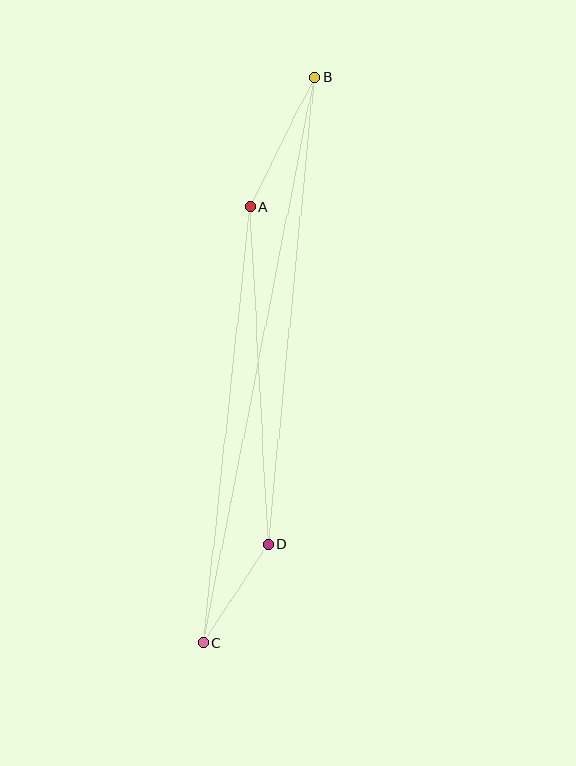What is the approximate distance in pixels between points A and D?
The distance between A and D is approximately 338 pixels.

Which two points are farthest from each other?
Points B and C are farthest from each other.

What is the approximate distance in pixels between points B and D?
The distance between B and D is approximately 469 pixels.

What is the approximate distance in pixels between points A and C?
The distance between A and C is approximately 439 pixels.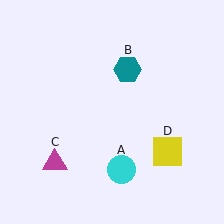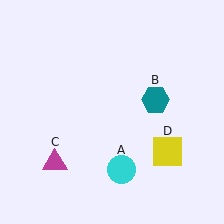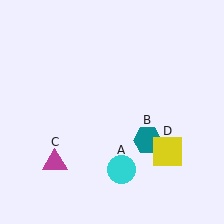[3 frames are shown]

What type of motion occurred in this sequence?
The teal hexagon (object B) rotated clockwise around the center of the scene.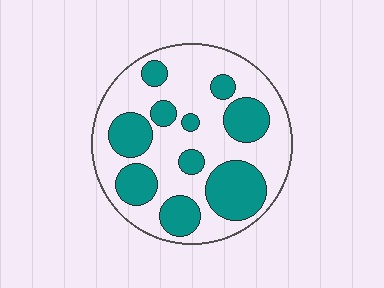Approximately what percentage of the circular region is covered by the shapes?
Approximately 35%.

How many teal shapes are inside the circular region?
10.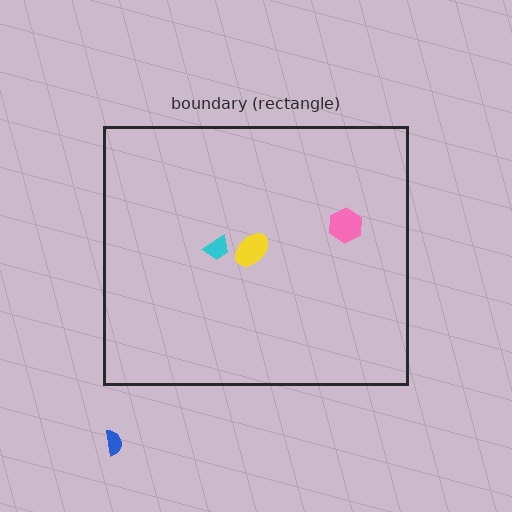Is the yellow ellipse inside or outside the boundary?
Inside.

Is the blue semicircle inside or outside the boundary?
Outside.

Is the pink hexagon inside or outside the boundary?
Inside.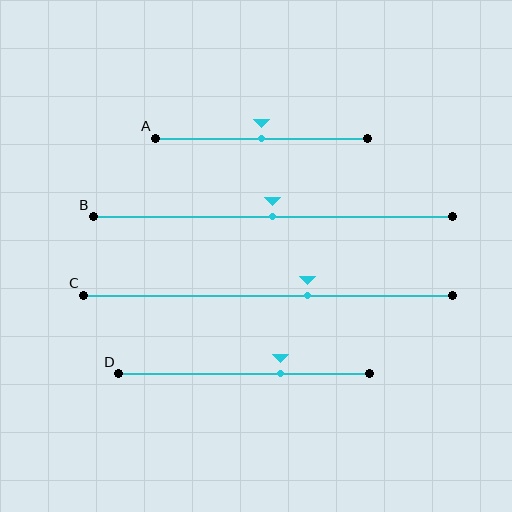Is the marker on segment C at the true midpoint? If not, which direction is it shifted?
No, the marker on segment C is shifted to the right by about 11% of the segment length.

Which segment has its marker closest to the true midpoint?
Segment A has its marker closest to the true midpoint.